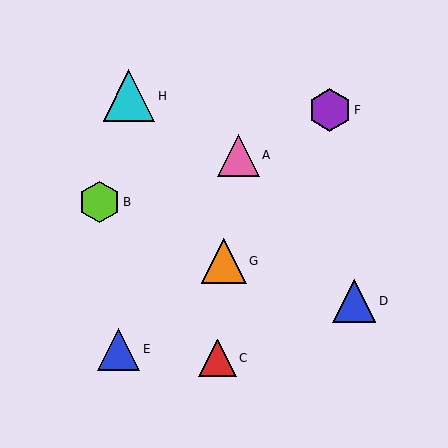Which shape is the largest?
The cyan triangle (labeled H) is the largest.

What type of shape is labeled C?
Shape C is a red triangle.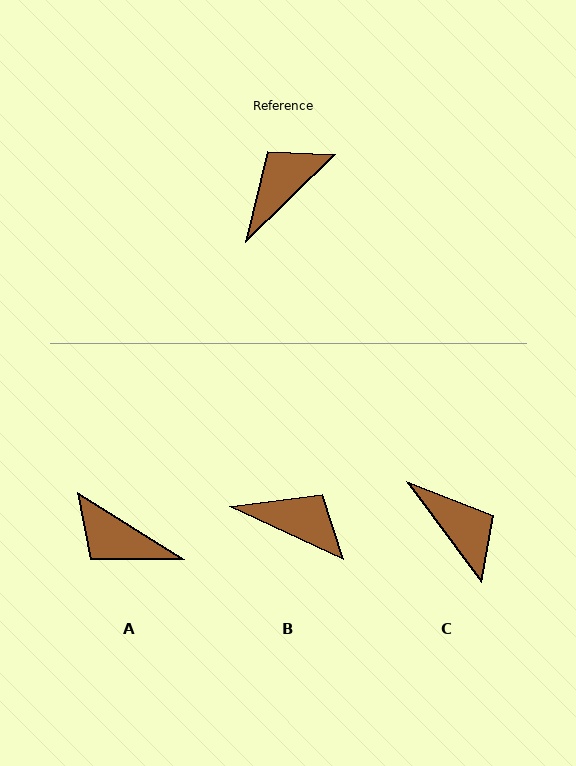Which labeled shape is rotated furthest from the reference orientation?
A, about 103 degrees away.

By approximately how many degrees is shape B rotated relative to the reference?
Approximately 70 degrees clockwise.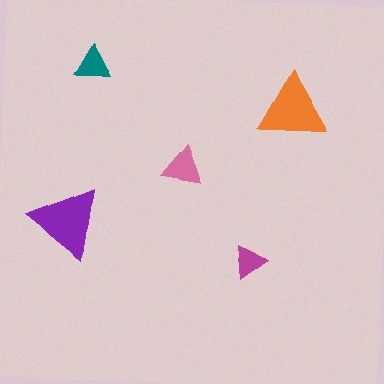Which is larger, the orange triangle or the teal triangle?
The orange one.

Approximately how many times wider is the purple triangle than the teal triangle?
About 2 times wider.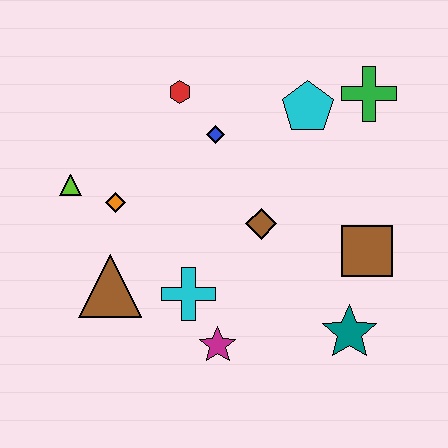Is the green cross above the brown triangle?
Yes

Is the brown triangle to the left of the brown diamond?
Yes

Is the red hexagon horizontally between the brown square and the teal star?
No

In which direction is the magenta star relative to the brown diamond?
The magenta star is below the brown diamond.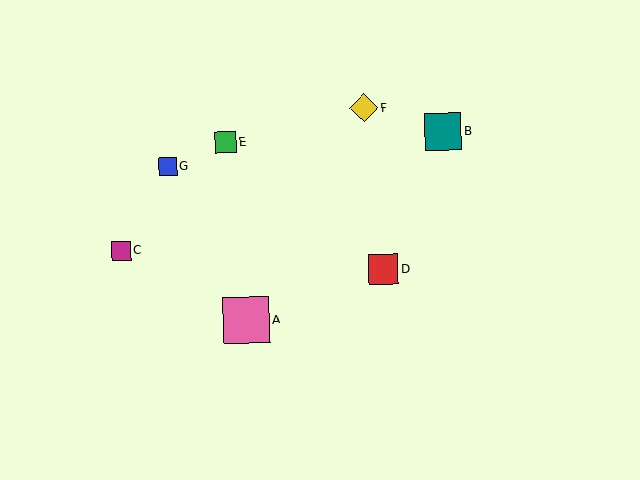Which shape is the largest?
The pink square (labeled A) is the largest.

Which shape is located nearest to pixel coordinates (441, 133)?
The teal square (labeled B) at (443, 132) is nearest to that location.